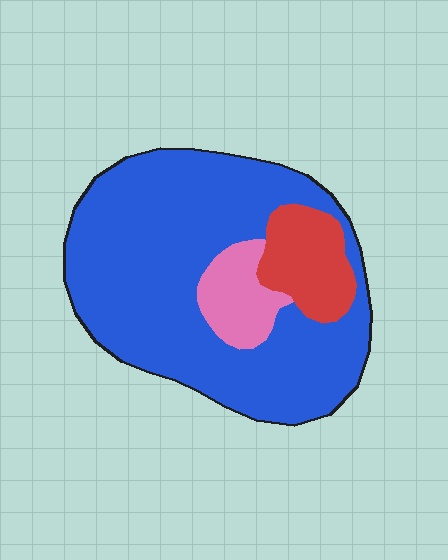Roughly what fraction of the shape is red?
Red covers about 15% of the shape.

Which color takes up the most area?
Blue, at roughly 75%.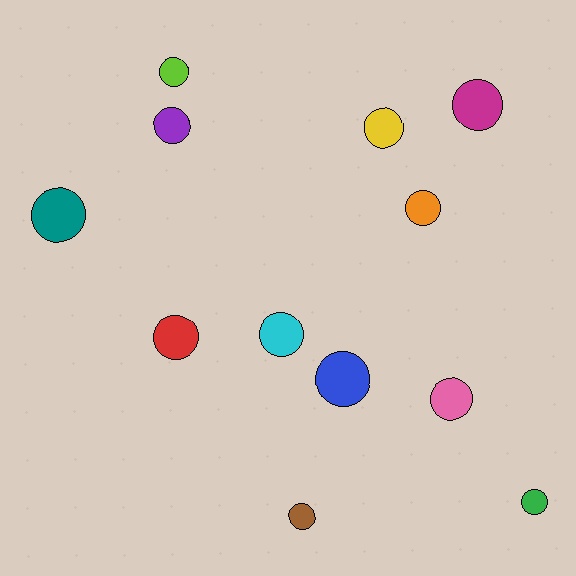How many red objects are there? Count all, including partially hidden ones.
There is 1 red object.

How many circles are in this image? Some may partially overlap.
There are 12 circles.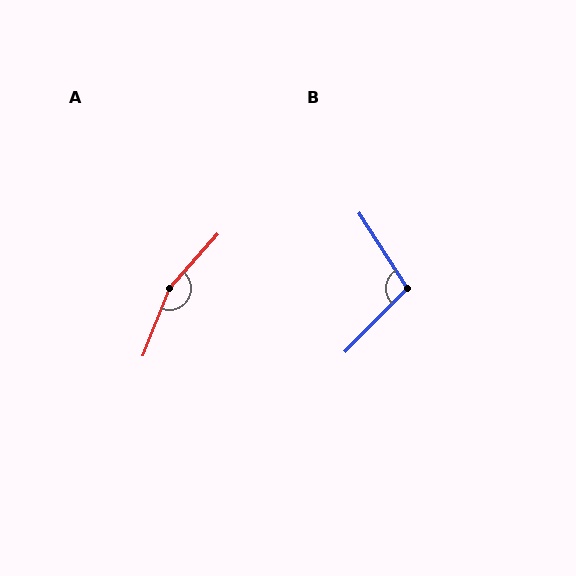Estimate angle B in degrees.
Approximately 103 degrees.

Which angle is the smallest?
B, at approximately 103 degrees.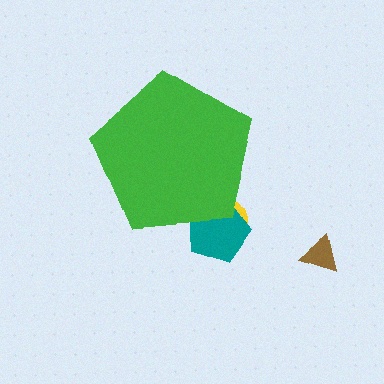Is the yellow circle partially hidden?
Yes, the yellow circle is partially hidden behind the green pentagon.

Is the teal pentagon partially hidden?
Yes, the teal pentagon is partially hidden behind the green pentagon.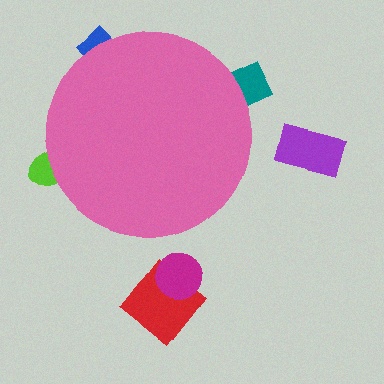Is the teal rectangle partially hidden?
Yes, the teal rectangle is partially hidden behind the pink circle.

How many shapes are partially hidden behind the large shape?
3 shapes are partially hidden.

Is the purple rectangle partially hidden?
No, the purple rectangle is fully visible.